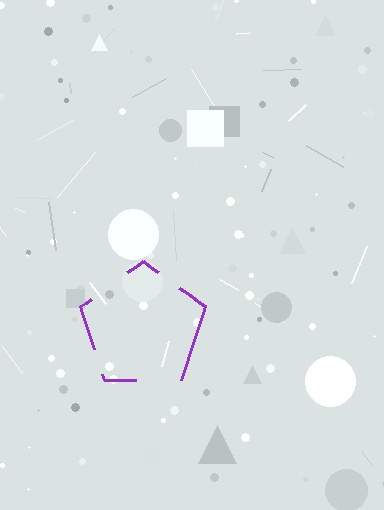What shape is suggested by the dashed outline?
The dashed outline suggests a pentagon.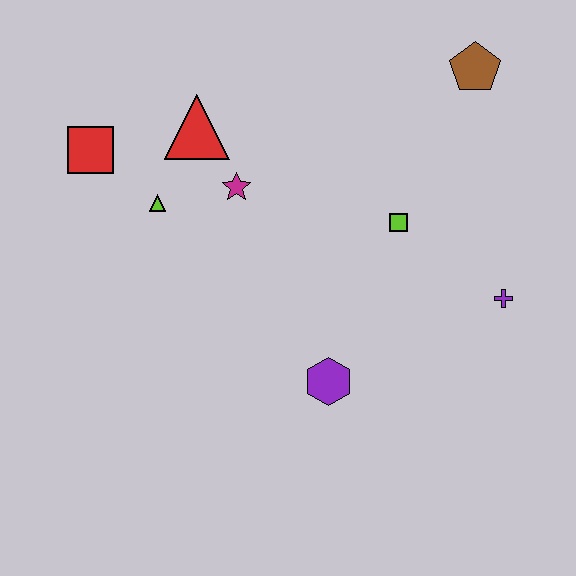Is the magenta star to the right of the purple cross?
No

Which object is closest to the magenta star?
The red triangle is closest to the magenta star.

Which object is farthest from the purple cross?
The red square is farthest from the purple cross.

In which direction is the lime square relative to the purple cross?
The lime square is to the left of the purple cross.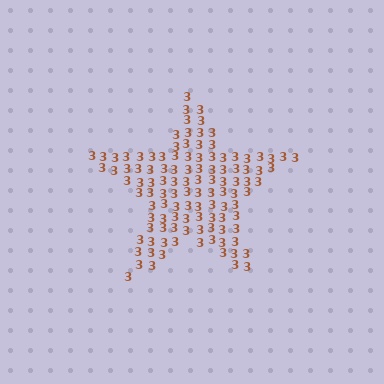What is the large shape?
The large shape is a star.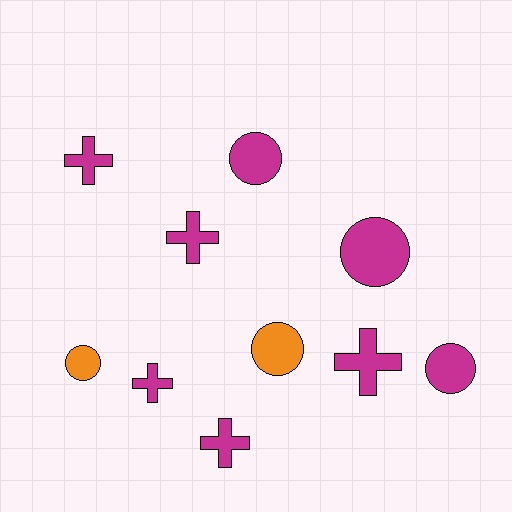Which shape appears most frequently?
Circle, with 5 objects.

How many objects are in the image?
There are 10 objects.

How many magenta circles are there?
There are 3 magenta circles.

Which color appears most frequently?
Magenta, with 8 objects.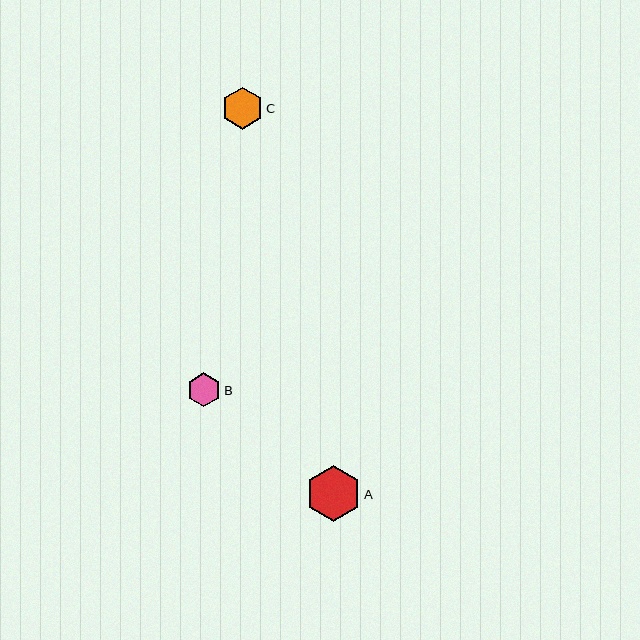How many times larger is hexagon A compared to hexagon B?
Hexagon A is approximately 1.6 times the size of hexagon B.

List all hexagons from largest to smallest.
From largest to smallest: A, C, B.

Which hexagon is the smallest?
Hexagon B is the smallest with a size of approximately 34 pixels.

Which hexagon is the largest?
Hexagon A is the largest with a size of approximately 55 pixels.